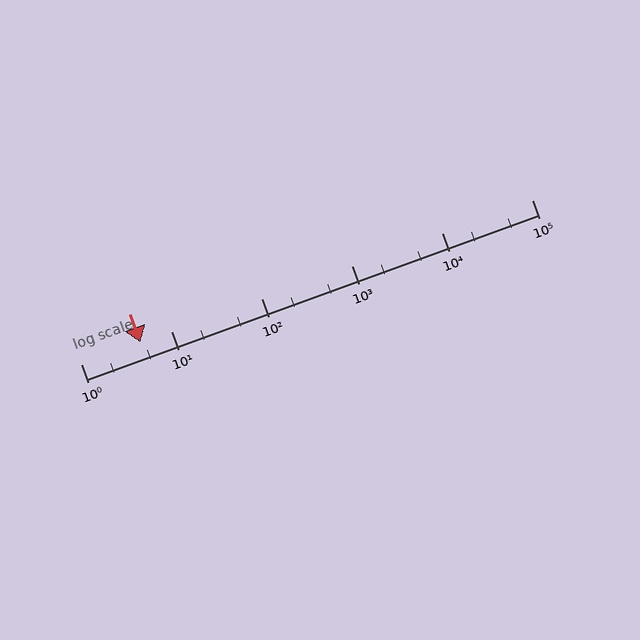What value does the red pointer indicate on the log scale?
The pointer indicates approximately 4.6.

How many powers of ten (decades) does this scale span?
The scale spans 5 decades, from 1 to 100000.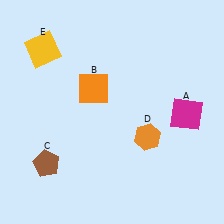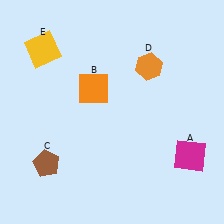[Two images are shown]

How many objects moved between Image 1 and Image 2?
2 objects moved between the two images.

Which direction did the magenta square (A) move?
The magenta square (A) moved down.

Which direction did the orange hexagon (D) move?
The orange hexagon (D) moved up.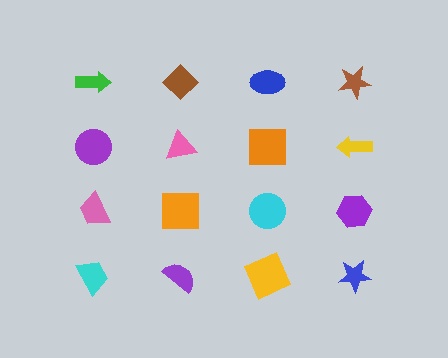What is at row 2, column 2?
A pink triangle.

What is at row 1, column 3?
A blue ellipse.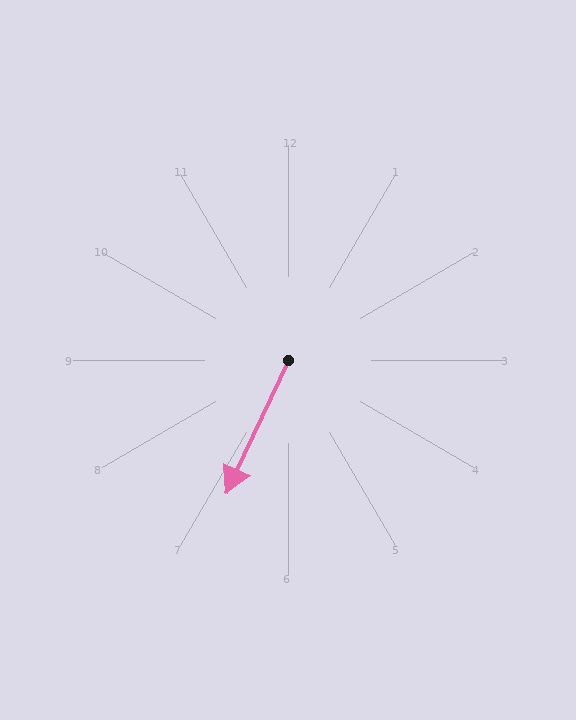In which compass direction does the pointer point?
Southwest.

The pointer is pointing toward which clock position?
Roughly 7 o'clock.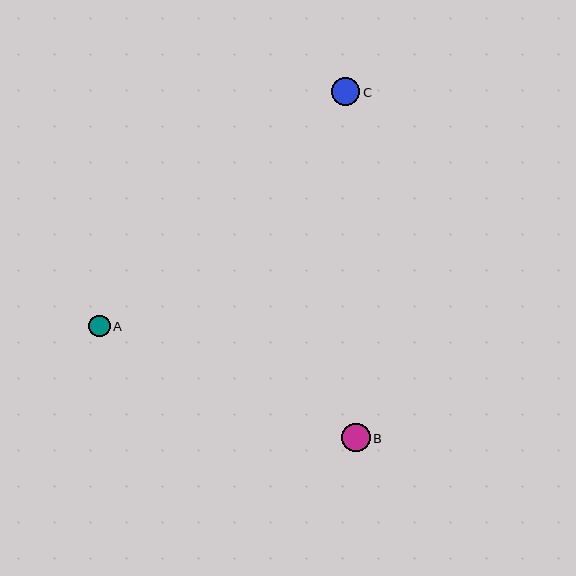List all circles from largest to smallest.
From largest to smallest: B, C, A.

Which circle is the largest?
Circle B is the largest with a size of approximately 28 pixels.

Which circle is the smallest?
Circle A is the smallest with a size of approximately 22 pixels.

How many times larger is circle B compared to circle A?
Circle B is approximately 1.3 times the size of circle A.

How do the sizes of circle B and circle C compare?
Circle B and circle C are approximately the same size.